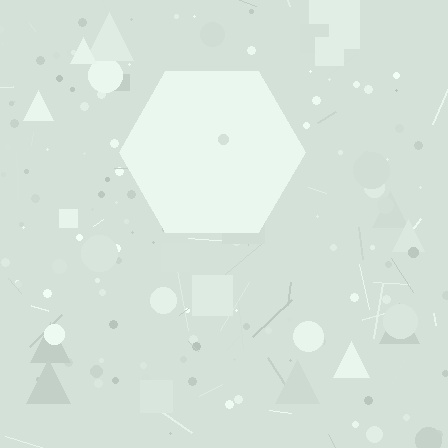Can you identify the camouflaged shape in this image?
The camouflaged shape is a hexagon.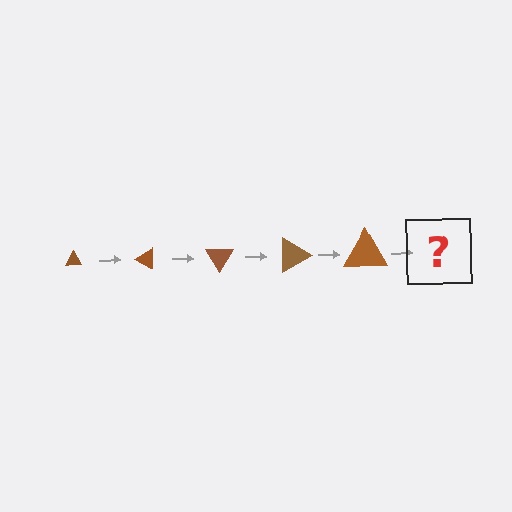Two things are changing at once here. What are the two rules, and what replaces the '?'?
The two rules are that the triangle grows larger each step and it rotates 30 degrees each step. The '?' should be a triangle, larger than the previous one and rotated 150 degrees from the start.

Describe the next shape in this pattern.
It should be a triangle, larger than the previous one and rotated 150 degrees from the start.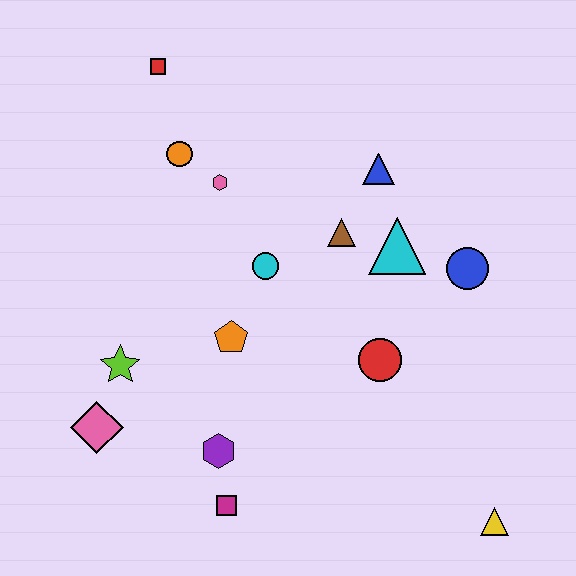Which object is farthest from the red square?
The yellow triangle is farthest from the red square.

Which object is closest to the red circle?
The cyan triangle is closest to the red circle.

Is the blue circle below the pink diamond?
No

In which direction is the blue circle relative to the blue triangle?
The blue circle is below the blue triangle.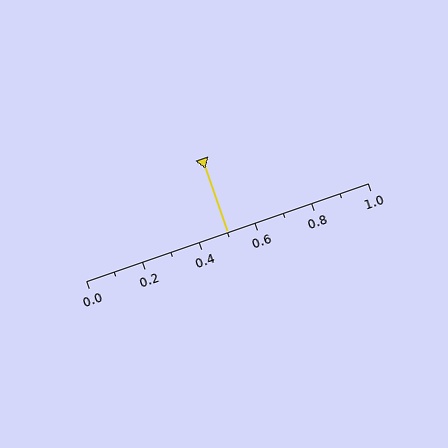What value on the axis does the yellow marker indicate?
The marker indicates approximately 0.5.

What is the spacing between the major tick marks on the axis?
The major ticks are spaced 0.2 apart.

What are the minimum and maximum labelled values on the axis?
The axis runs from 0.0 to 1.0.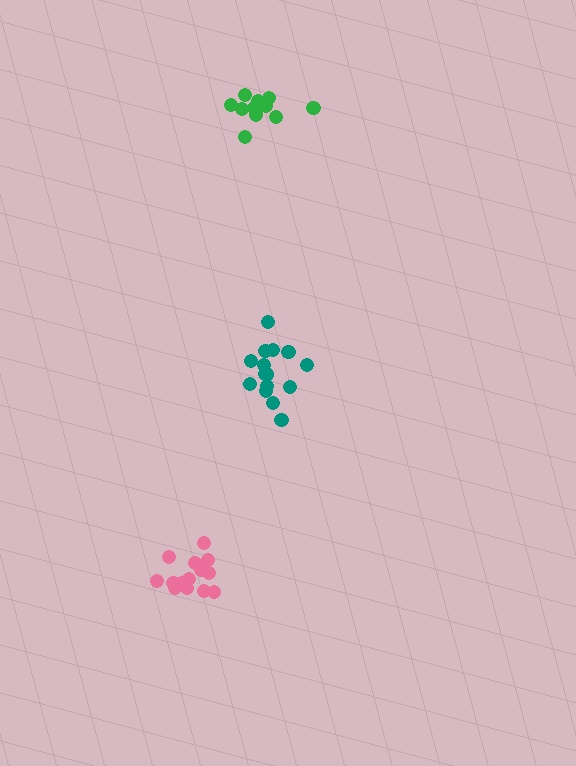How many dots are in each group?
Group 1: 15 dots, Group 2: 14 dots, Group 3: 11 dots (40 total).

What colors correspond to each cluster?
The clusters are colored: teal, pink, green.